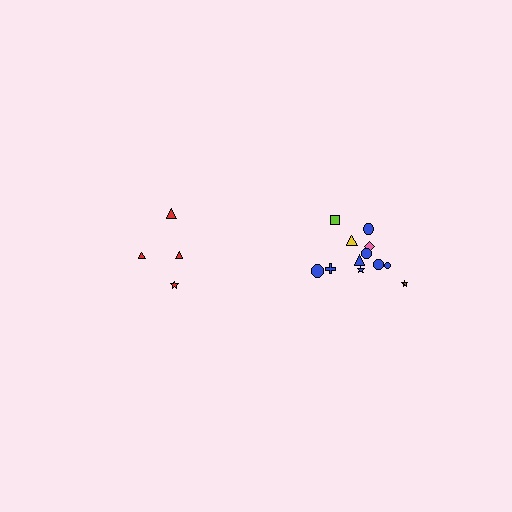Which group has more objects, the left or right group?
The right group.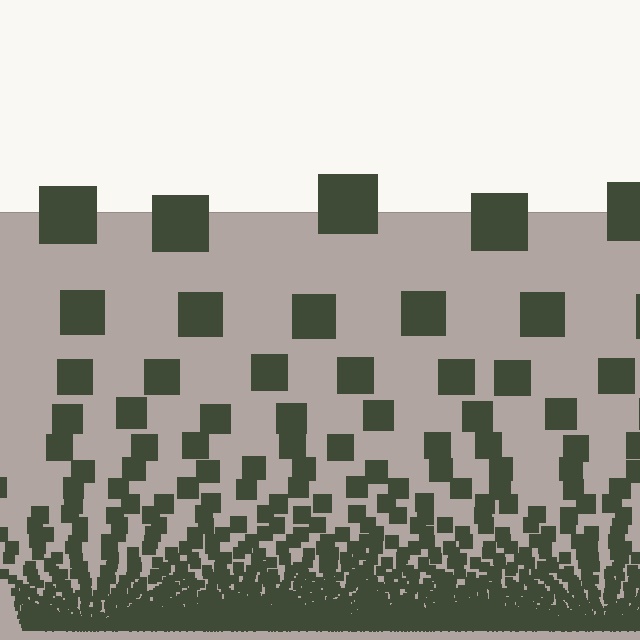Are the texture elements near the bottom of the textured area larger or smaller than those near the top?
Smaller. The gradient is inverted — elements near the bottom are smaller and denser.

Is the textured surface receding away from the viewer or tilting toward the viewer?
The surface appears to tilt toward the viewer. Texture elements get larger and sparser toward the top.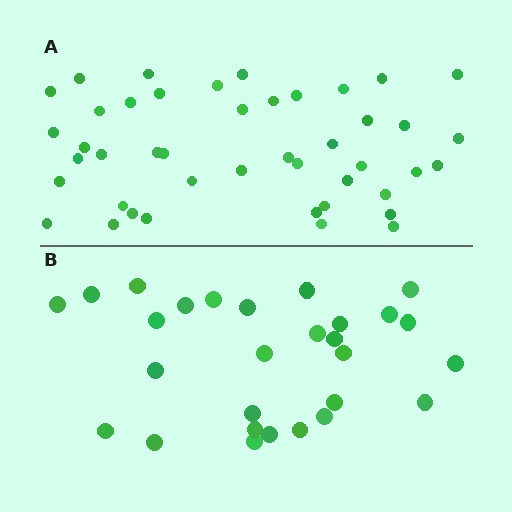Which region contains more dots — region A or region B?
Region A (the top region) has more dots.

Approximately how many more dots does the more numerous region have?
Region A has approximately 15 more dots than region B.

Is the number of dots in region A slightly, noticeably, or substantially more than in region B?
Region A has substantially more. The ratio is roughly 1.6 to 1.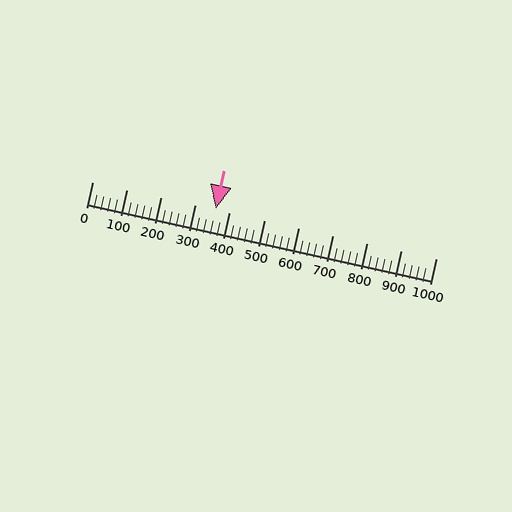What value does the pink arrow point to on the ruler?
The pink arrow points to approximately 360.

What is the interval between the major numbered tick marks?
The major tick marks are spaced 100 units apart.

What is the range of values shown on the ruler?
The ruler shows values from 0 to 1000.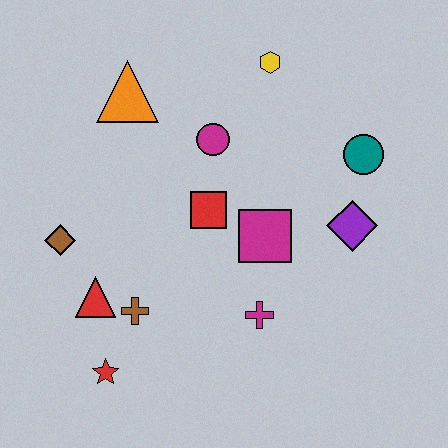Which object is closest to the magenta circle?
The red square is closest to the magenta circle.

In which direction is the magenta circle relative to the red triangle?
The magenta circle is above the red triangle.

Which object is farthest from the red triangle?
The teal circle is farthest from the red triangle.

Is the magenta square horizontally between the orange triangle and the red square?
No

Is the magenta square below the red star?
No